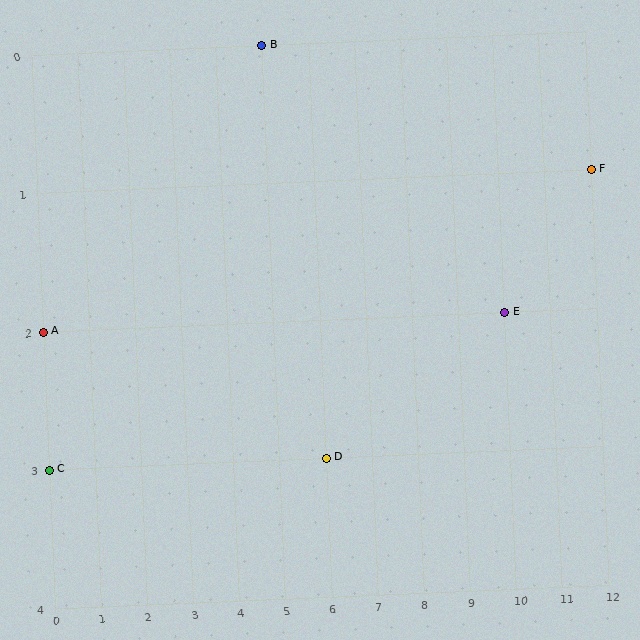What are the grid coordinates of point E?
Point E is at grid coordinates (10, 2).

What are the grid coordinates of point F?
Point F is at grid coordinates (12, 1).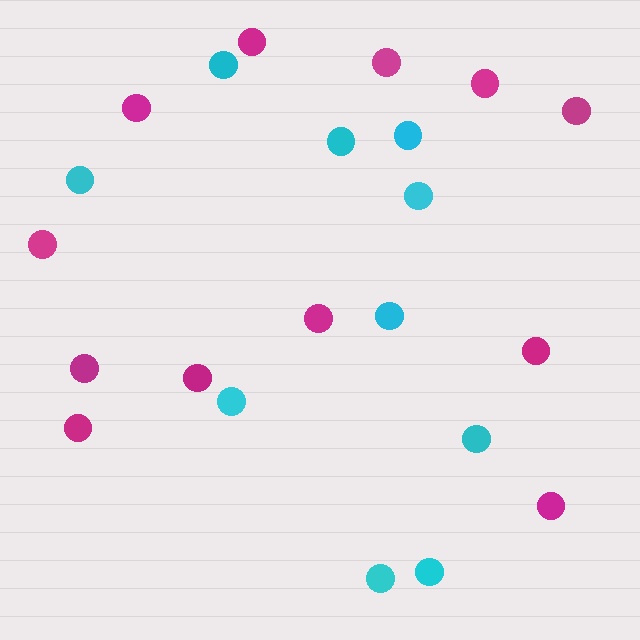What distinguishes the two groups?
There are 2 groups: one group of cyan circles (10) and one group of magenta circles (12).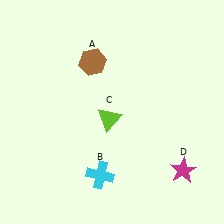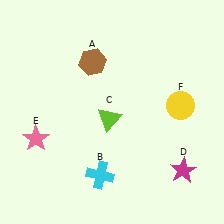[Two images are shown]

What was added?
A pink star (E), a yellow circle (F) were added in Image 2.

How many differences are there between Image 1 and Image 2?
There are 2 differences between the two images.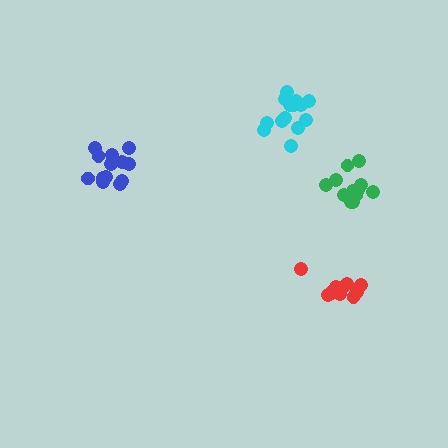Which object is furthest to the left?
The blue cluster is leftmost.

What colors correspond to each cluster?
The clusters are colored: blue, green, red, cyan.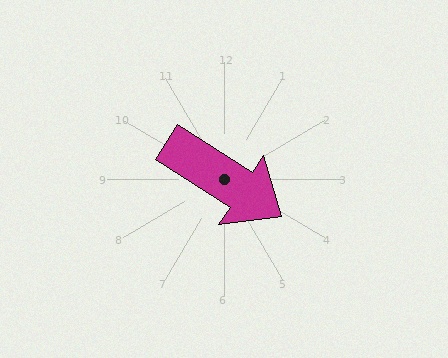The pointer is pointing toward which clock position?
Roughly 4 o'clock.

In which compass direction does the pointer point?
Southeast.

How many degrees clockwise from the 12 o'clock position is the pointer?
Approximately 123 degrees.